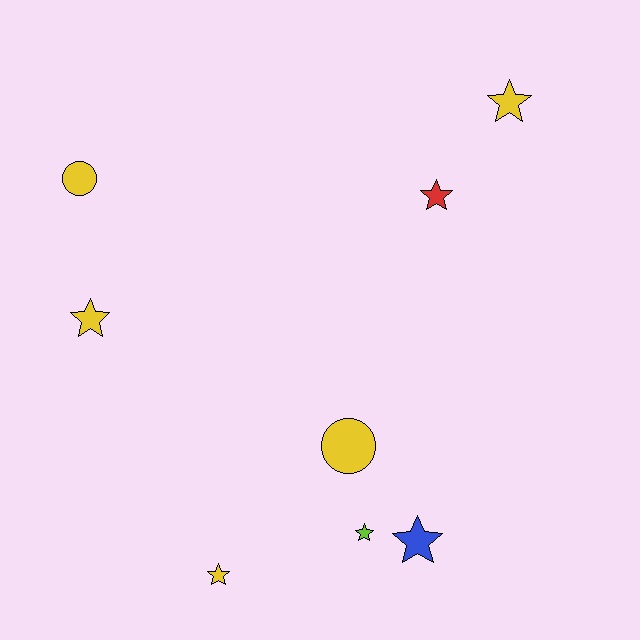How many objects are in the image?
There are 8 objects.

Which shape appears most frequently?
Star, with 6 objects.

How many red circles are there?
There are no red circles.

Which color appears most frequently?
Yellow, with 5 objects.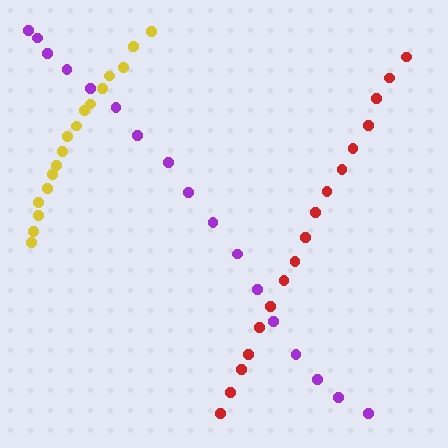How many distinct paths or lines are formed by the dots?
There are 3 distinct paths.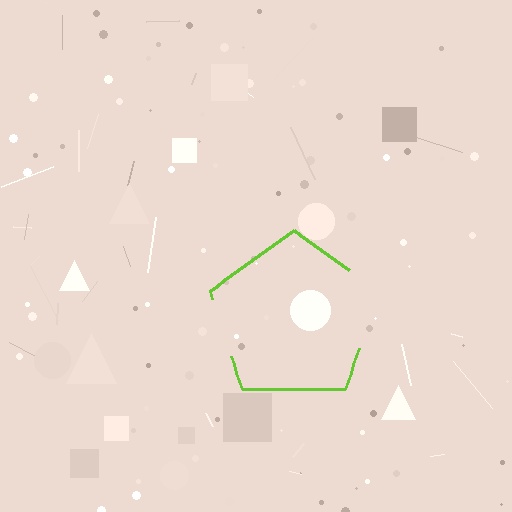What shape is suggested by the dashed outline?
The dashed outline suggests a pentagon.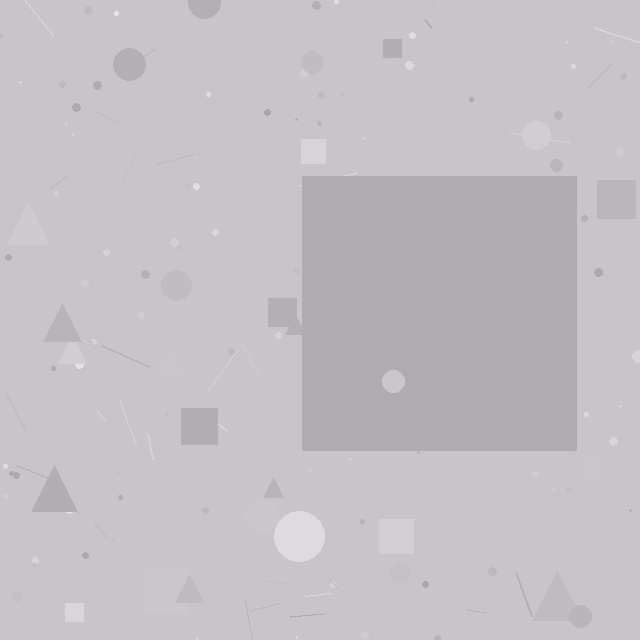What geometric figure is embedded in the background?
A square is embedded in the background.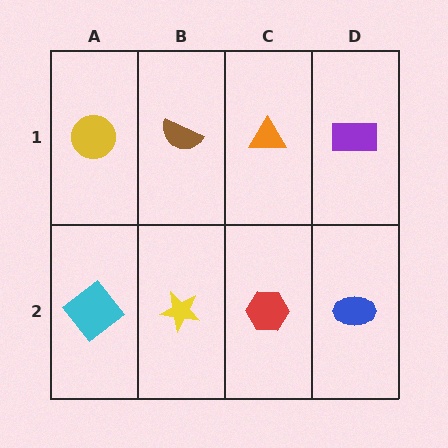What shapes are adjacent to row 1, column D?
A blue ellipse (row 2, column D), an orange triangle (row 1, column C).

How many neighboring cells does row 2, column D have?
2.